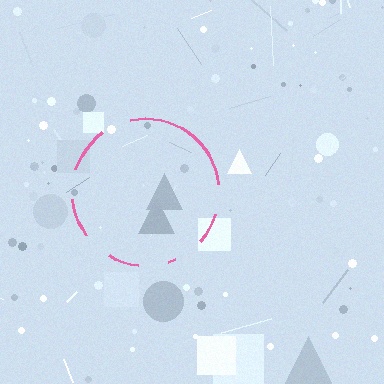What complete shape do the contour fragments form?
The contour fragments form a circle.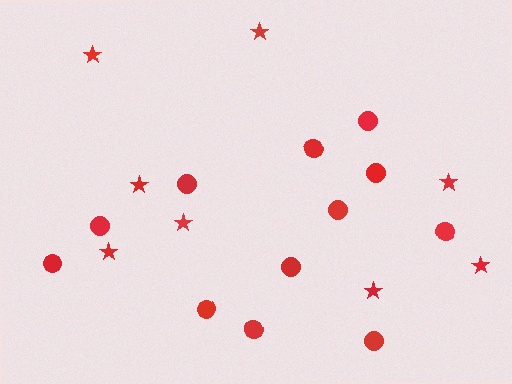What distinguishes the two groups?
There are 2 groups: one group of circles (12) and one group of stars (8).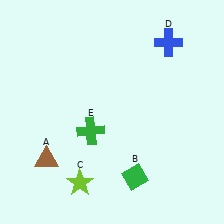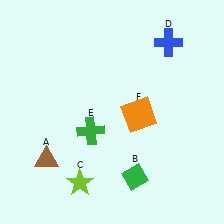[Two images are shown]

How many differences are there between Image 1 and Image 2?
There is 1 difference between the two images.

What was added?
An orange square (F) was added in Image 2.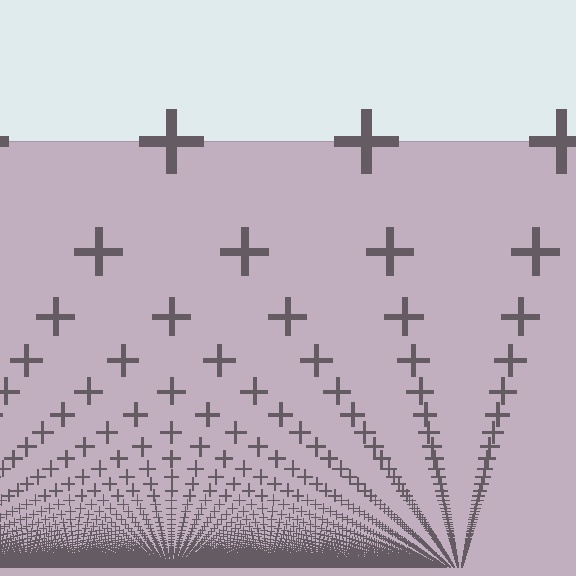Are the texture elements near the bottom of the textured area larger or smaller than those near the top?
Smaller. The gradient is inverted — elements near the bottom are smaller and denser.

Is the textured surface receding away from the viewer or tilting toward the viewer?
The surface appears to tilt toward the viewer. Texture elements get larger and sparser toward the top.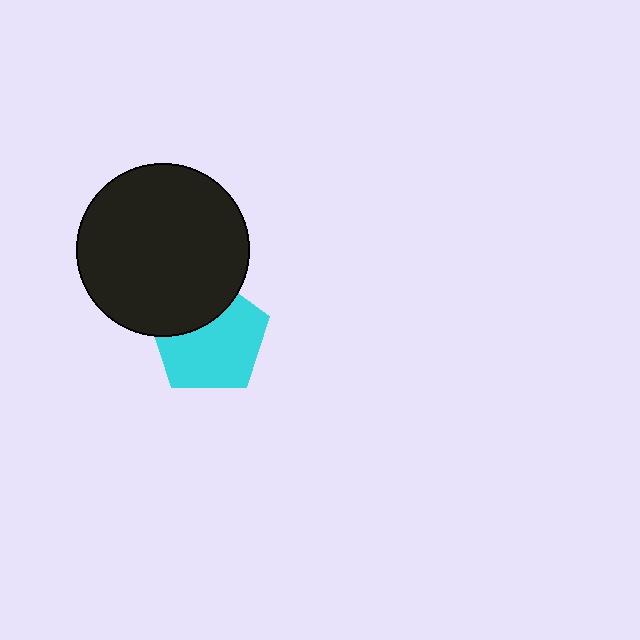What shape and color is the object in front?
The object in front is a black circle.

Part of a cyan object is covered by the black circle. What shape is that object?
It is a pentagon.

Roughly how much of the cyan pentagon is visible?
Most of it is visible (roughly 68%).